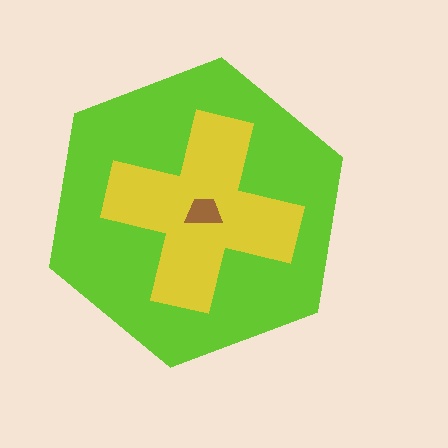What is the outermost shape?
The lime hexagon.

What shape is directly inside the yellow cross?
The brown trapezoid.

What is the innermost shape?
The brown trapezoid.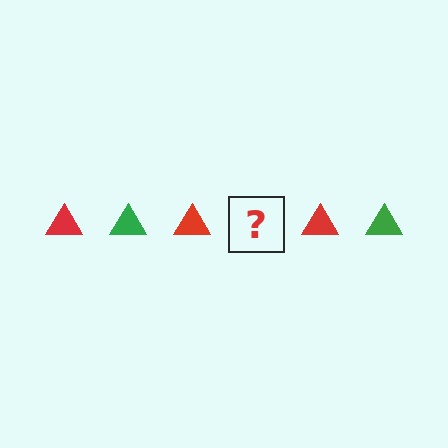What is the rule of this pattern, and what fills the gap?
The rule is that the pattern cycles through red, green triangles. The gap should be filled with a green triangle.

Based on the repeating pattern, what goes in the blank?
The blank should be a green triangle.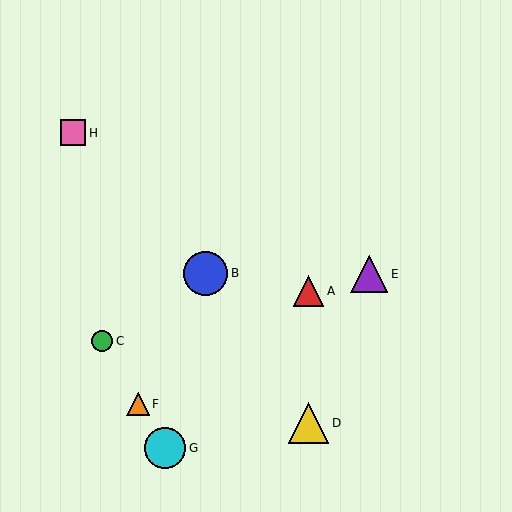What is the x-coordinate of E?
Object E is at x≈369.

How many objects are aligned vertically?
2 objects (A, D) are aligned vertically.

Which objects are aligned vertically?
Objects A, D are aligned vertically.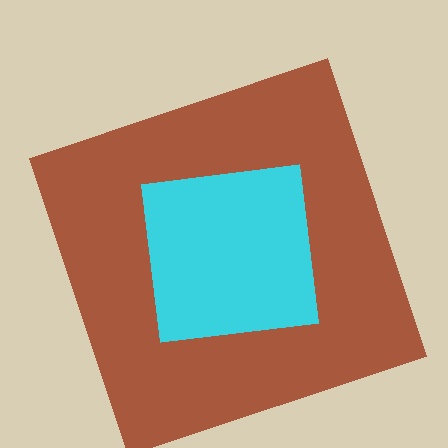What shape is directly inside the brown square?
The cyan square.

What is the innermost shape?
The cyan square.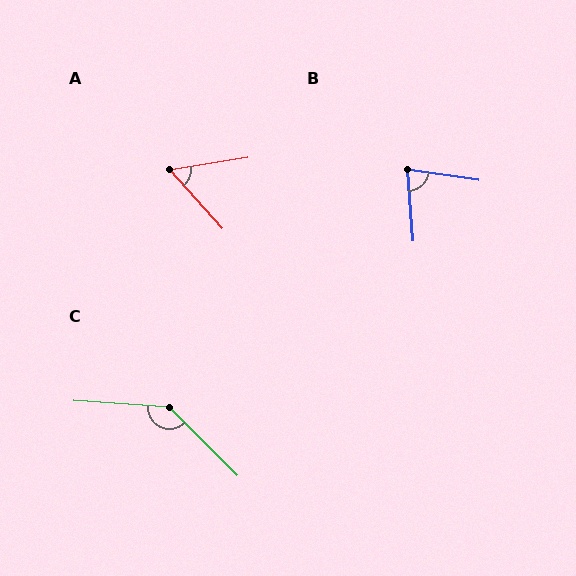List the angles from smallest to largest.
A (57°), B (78°), C (139°).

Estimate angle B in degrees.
Approximately 78 degrees.